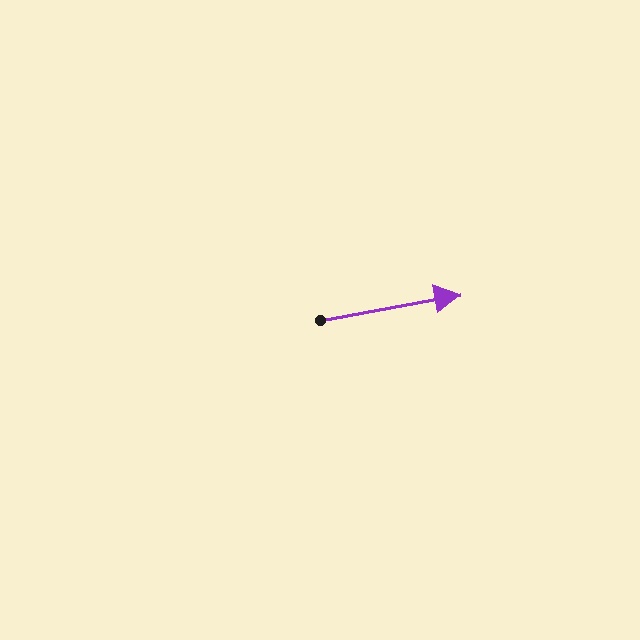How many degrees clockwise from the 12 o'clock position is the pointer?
Approximately 80 degrees.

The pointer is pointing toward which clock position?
Roughly 3 o'clock.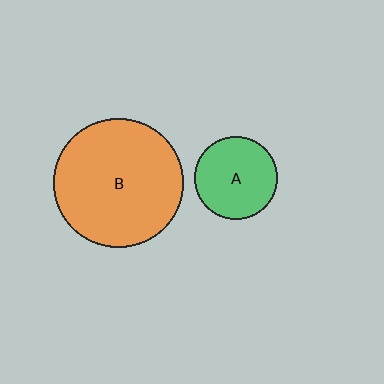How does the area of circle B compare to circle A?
Approximately 2.4 times.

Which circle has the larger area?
Circle B (orange).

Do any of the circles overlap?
No, none of the circles overlap.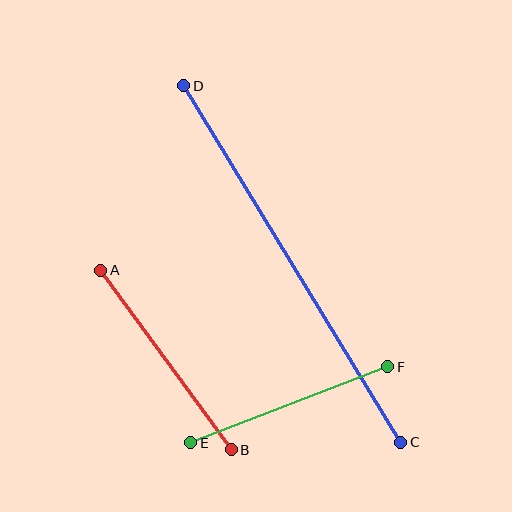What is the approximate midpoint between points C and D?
The midpoint is at approximately (292, 264) pixels.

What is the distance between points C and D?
The distance is approximately 417 pixels.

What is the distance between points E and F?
The distance is approximately 211 pixels.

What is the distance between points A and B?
The distance is approximately 222 pixels.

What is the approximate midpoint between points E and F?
The midpoint is at approximately (289, 405) pixels.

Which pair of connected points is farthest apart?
Points C and D are farthest apart.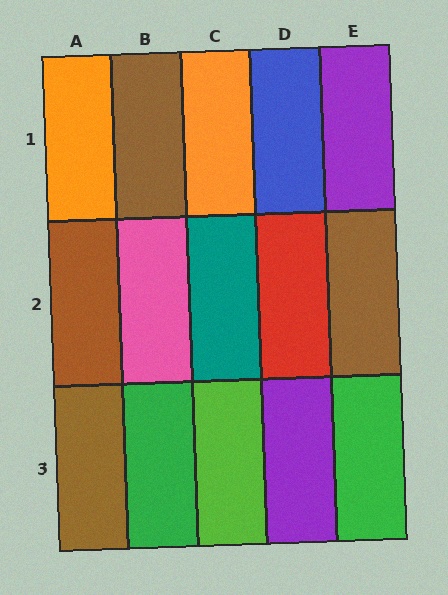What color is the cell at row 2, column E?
Brown.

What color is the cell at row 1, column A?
Orange.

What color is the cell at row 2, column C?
Teal.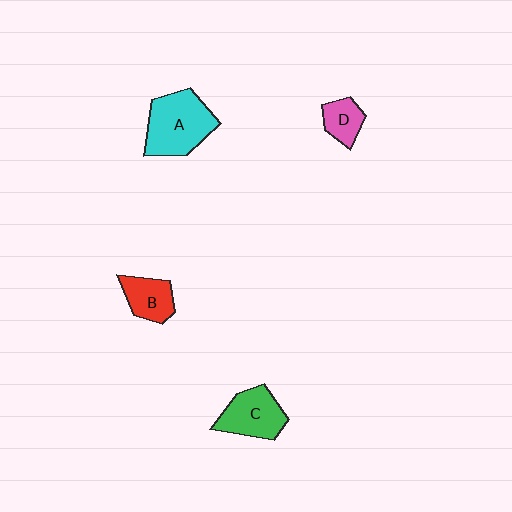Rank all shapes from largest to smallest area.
From largest to smallest: A (cyan), C (green), B (red), D (pink).